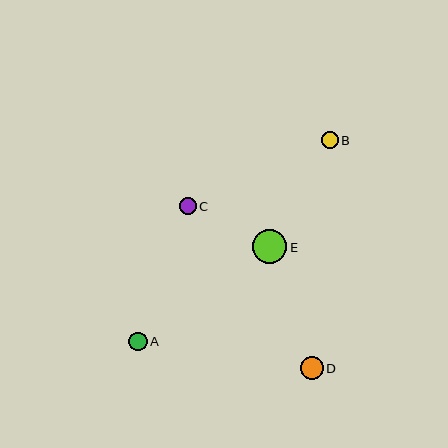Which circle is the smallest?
Circle B is the smallest with a size of approximately 17 pixels.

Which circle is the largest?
Circle E is the largest with a size of approximately 34 pixels.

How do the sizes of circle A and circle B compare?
Circle A and circle B are approximately the same size.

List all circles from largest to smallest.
From largest to smallest: E, D, A, C, B.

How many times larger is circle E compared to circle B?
Circle E is approximately 2.0 times the size of circle B.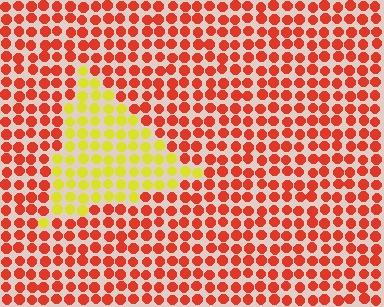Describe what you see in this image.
The image is filled with small red elements in a uniform arrangement. A triangle-shaped region is visible where the elements are tinted to a slightly different hue, forming a subtle color boundary.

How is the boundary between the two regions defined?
The boundary is defined purely by a slight shift in hue (about 58 degrees). Spacing, size, and orientation are identical on both sides.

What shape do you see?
I see a triangle.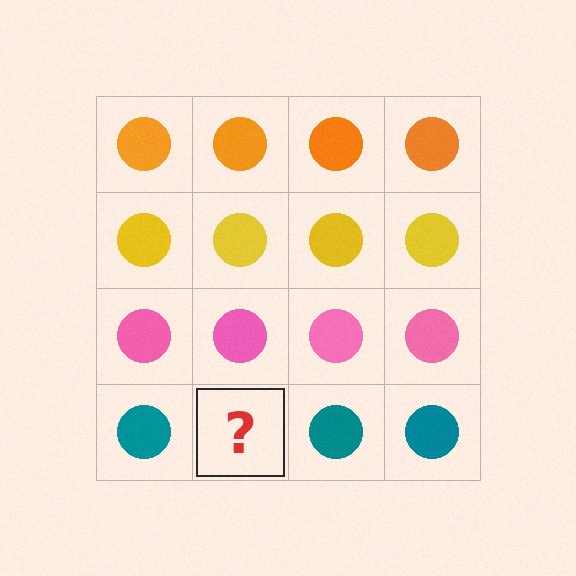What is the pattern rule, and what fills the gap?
The rule is that each row has a consistent color. The gap should be filled with a teal circle.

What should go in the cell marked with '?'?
The missing cell should contain a teal circle.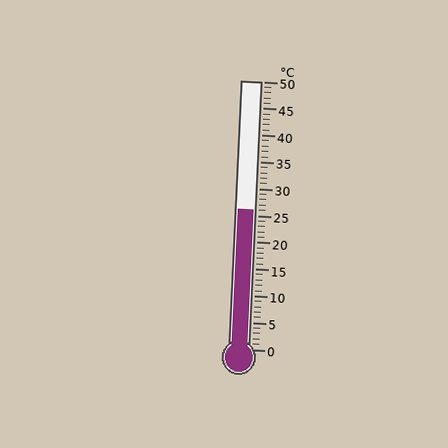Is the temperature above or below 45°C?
The temperature is below 45°C.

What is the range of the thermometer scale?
The thermometer scale ranges from 0°C to 50°C.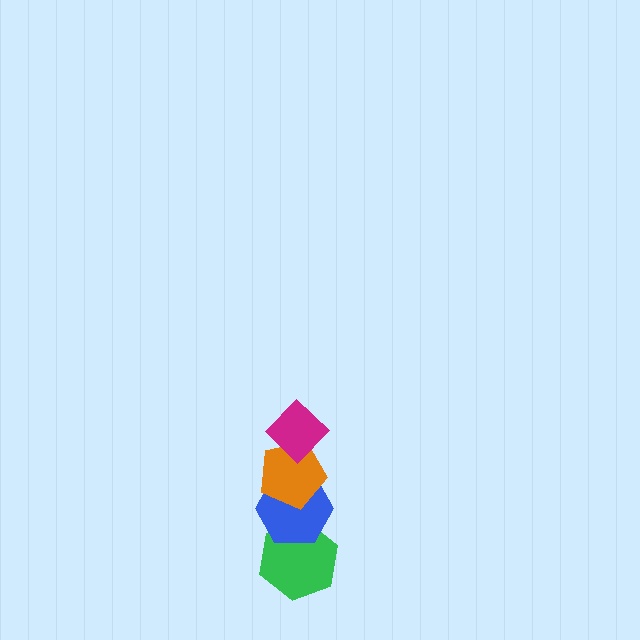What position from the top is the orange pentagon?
The orange pentagon is 2nd from the top.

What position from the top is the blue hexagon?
The blue hexagon is 3rd from the top.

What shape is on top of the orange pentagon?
The magenta diamond is on top of the orange pentagon.